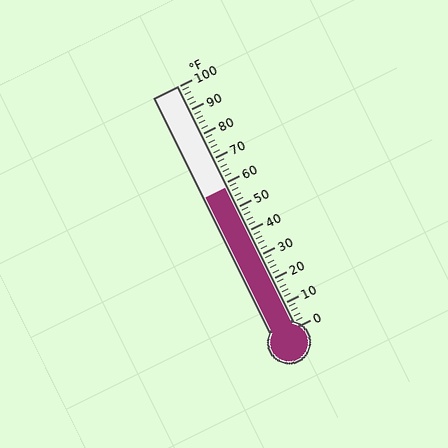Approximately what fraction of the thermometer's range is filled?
The thermometer is filled to approximately 60% of its range.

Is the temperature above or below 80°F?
The temperature is below 80°F.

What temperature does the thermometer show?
The thermometer shows approximately 58°F.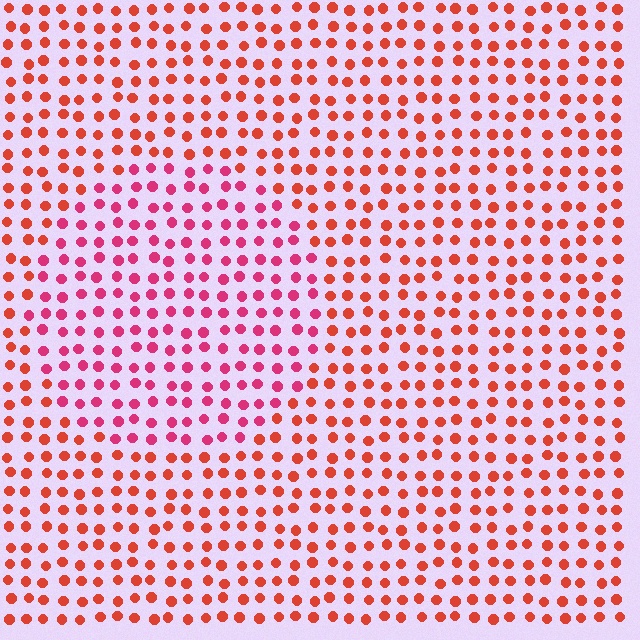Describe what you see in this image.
The image is filled with small red elements in a uniform arrangement. A circle-shaped region is visible where the elements are tinted to a slightly different hue, forming a subtle color boundary.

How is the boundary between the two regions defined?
The boundary is defined purely by a slight shift in hue (about 32 degrees). Spacing, size, and orientation are identical on both sides.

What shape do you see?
I see a circle.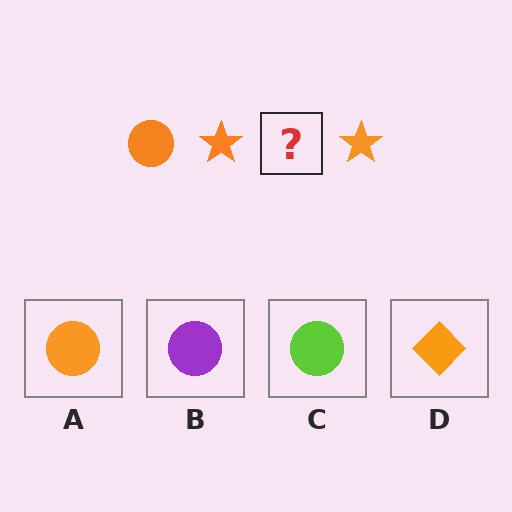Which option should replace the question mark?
Option A.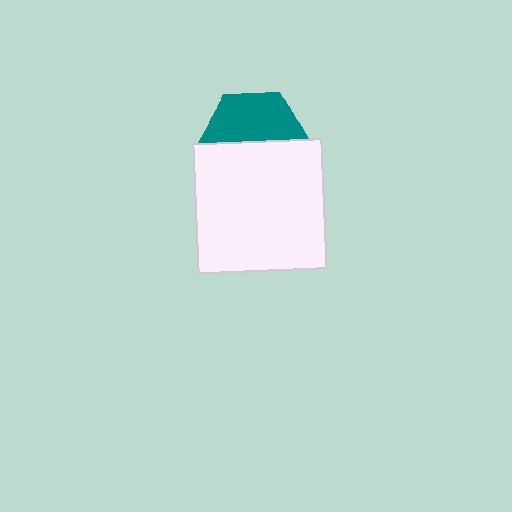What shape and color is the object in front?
The object in front is a white square.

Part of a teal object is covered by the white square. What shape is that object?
It is a hexagon.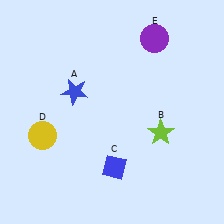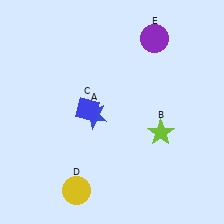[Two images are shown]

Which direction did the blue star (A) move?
The blue star (A) moved down.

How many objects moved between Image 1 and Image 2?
3 objects moved between the two images.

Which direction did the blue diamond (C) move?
The blue diamond (C) moved up.